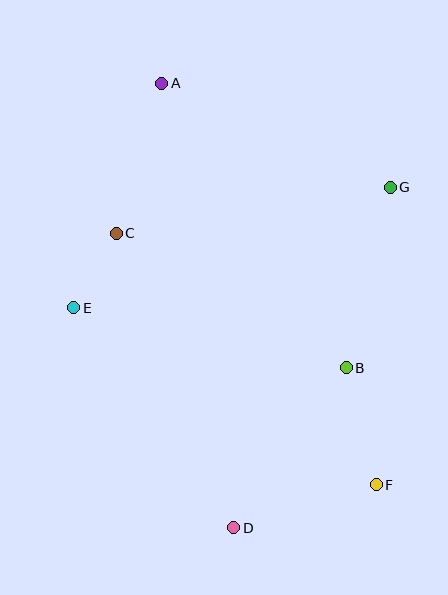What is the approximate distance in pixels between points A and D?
The distance between A and D is approximately 450 pixels.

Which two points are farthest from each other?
Points A and F are farthest from each other.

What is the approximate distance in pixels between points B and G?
The distance between B and G is approximately 186 pixels.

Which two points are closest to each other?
Points C and E are closest to each other.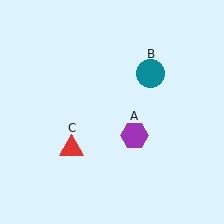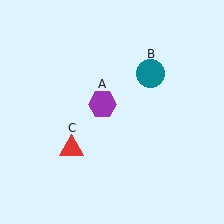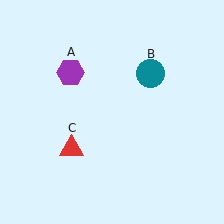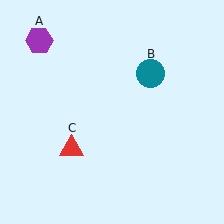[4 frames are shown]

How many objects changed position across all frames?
1 object changed position: purple hexagon (object A).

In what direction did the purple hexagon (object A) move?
The purple hexagon (object A) moved up and to the left.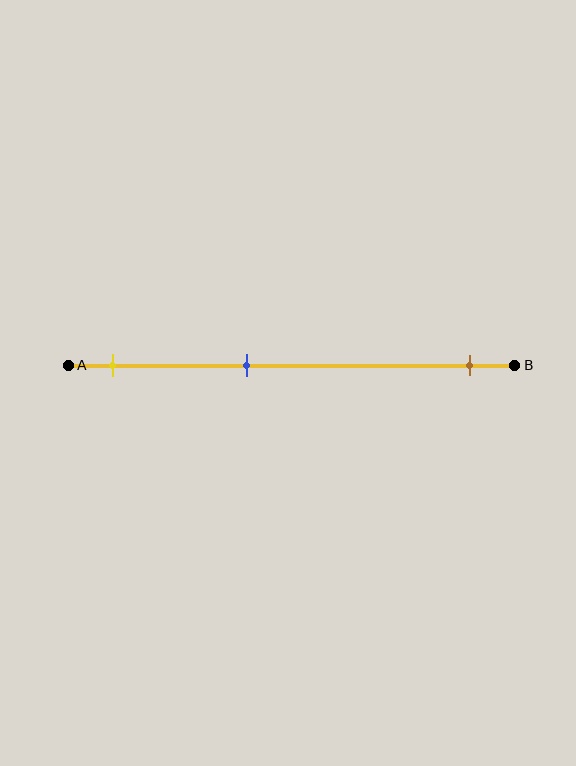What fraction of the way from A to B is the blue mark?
The blue mark is approximately 40% (0.4) of the way from A to B.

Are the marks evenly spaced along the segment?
No, the marks are not evenly spaced.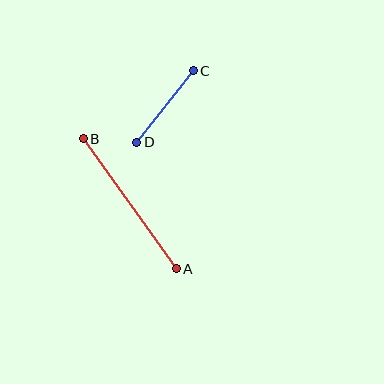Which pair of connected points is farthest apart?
Points A and B are farthest apart.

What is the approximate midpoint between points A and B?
The midpoint is at approximately (130, 204) pixels.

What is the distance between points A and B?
The distance is approximately 160 pixels.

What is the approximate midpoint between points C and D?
The midpoint is at approximately (165, 107) pixels.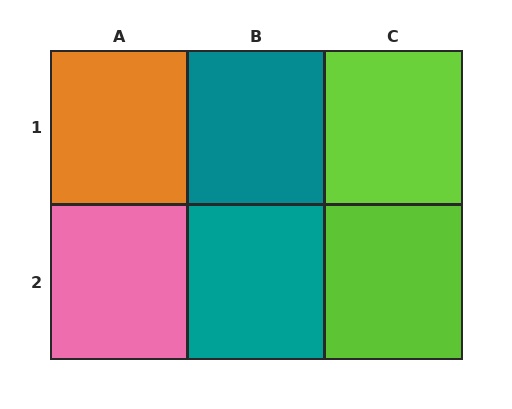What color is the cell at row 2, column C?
Lime.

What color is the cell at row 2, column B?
Teal.